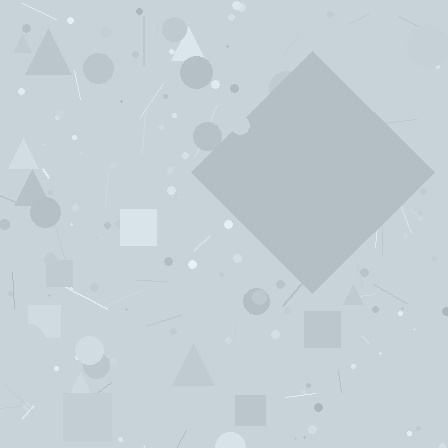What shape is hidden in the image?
A diamond is hidden in the image.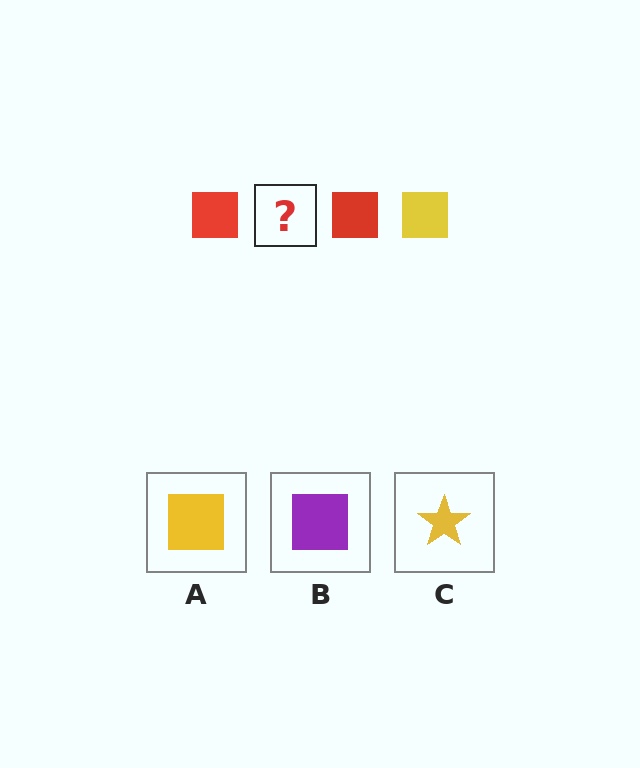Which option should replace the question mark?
Option A.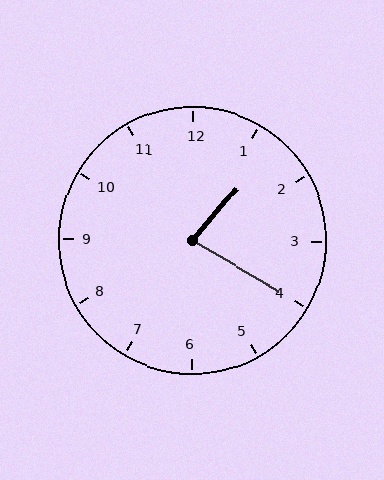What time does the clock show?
1:20.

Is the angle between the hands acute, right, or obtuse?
It is acute.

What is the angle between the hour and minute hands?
Approximately 80 degrees.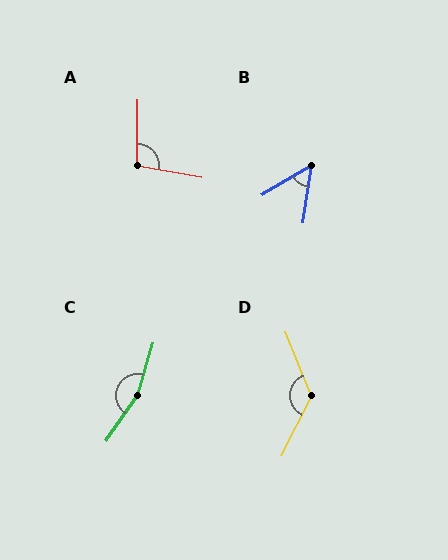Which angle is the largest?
C, at approximately 161 degrees.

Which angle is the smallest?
B, at approximately 51 degrees.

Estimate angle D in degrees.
Approximately 131 degrees.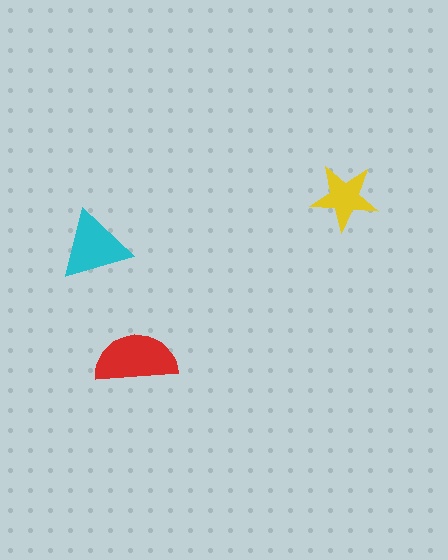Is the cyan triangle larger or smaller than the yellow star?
Larger.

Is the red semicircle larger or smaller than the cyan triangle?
Larger.